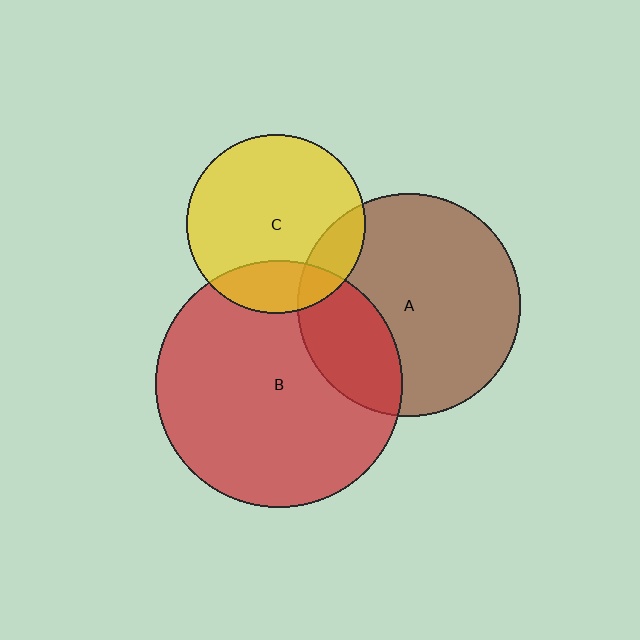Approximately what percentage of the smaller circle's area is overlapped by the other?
Approximately 20%.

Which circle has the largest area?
Circle B (red).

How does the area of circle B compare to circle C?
Approximately 1.9 times.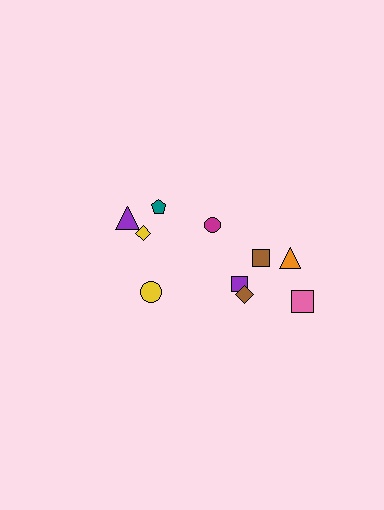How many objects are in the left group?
There are 4 objects.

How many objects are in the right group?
There are 6 objects.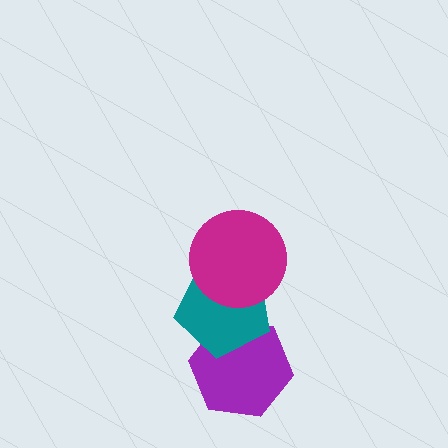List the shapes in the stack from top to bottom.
From top to bottom: the magenta circle, the teal pentagon, the purple hexagon.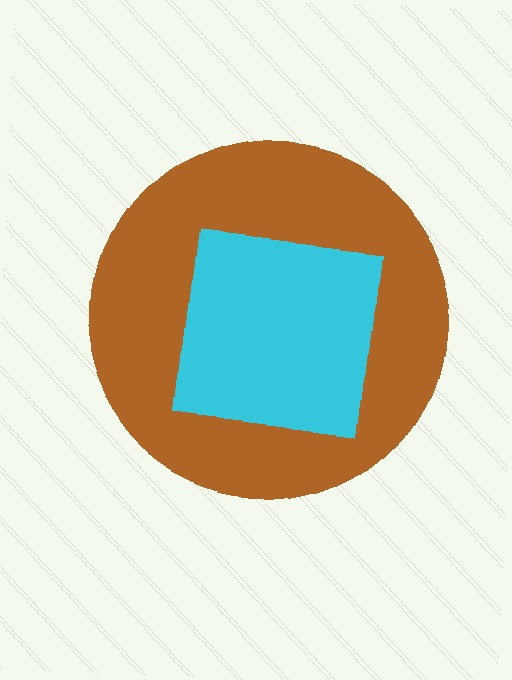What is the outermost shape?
The brown circle.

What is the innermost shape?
The cyan square.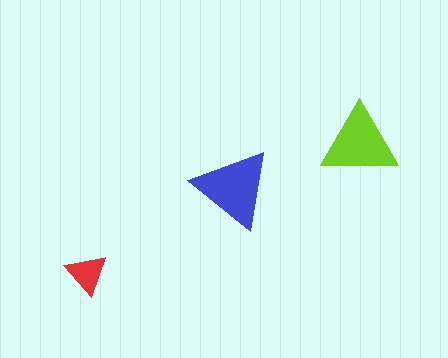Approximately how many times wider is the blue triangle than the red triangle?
About 2 times wider.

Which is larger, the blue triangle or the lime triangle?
The blue one.